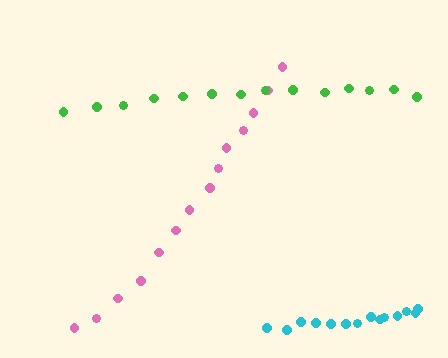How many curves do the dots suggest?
There are 3 distinct paths.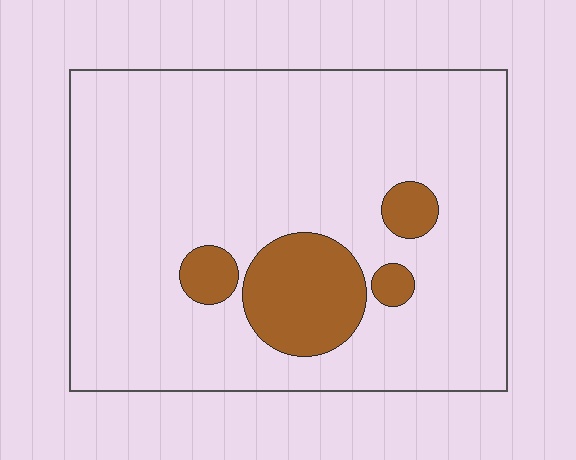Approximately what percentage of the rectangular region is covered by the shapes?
Approximately 15%.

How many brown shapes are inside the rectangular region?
4.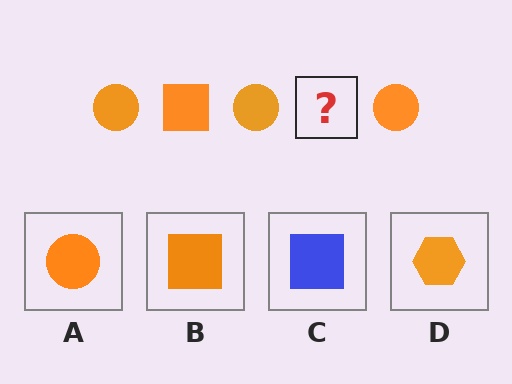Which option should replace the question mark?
Option B.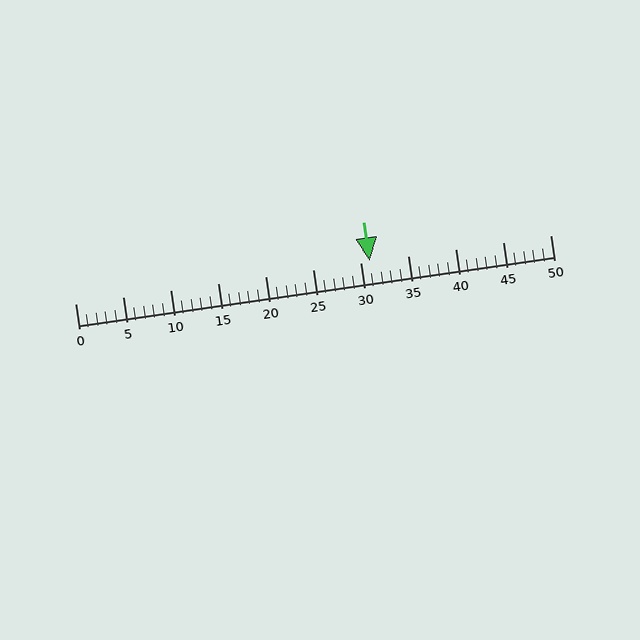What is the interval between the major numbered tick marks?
The major tick marks are spaced 5 units apart.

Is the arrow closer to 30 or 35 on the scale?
The arrow is closer to 30.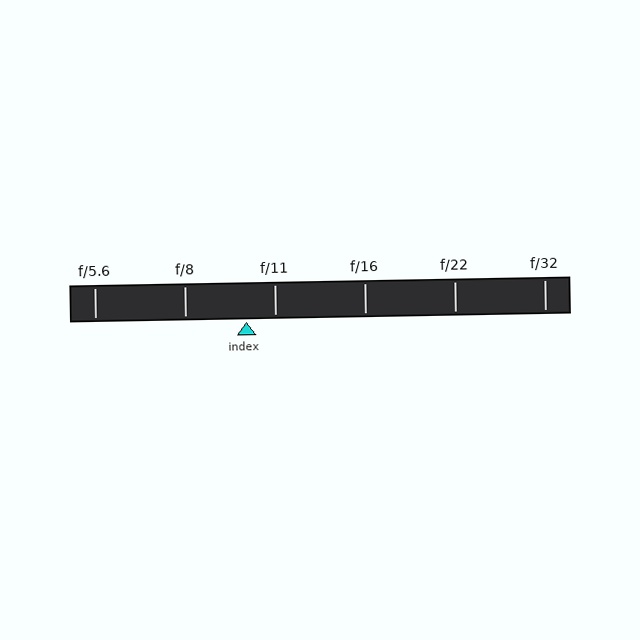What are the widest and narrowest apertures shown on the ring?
The widest aperture shown is f/5.6 and the narrowest is f/32.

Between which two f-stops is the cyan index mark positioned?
The index mark is between f/8 and f/11.